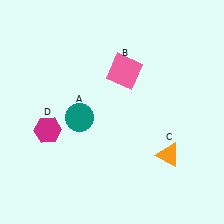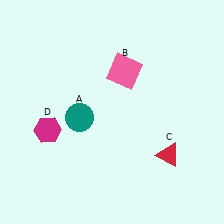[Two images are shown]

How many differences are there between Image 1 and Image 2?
There is 1 difference between the two images.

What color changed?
The triangle (C) changed from orange in Image 1 to red in Image 2.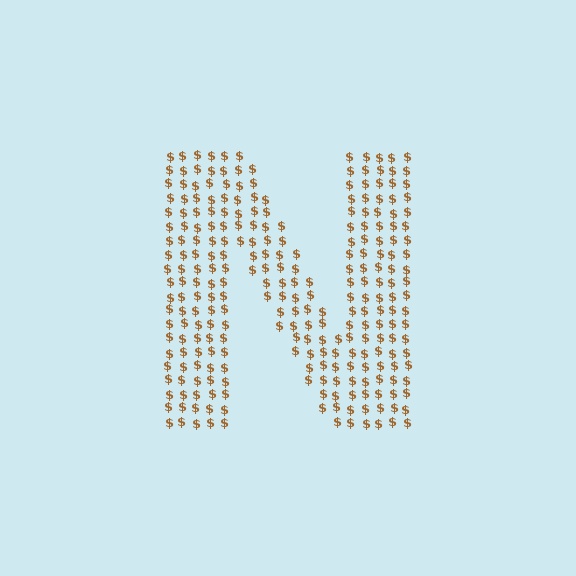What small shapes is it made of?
It is made of small dollar signs.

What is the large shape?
The large shape is the letter N.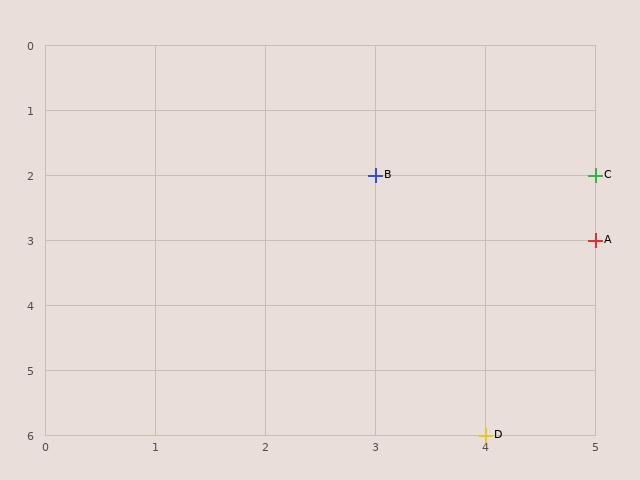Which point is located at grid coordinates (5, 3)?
Point A is at (5, 3).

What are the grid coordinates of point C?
Point C is at grid coordinates (5, 2).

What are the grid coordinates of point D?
Point D is at grid coordinates (4, 6).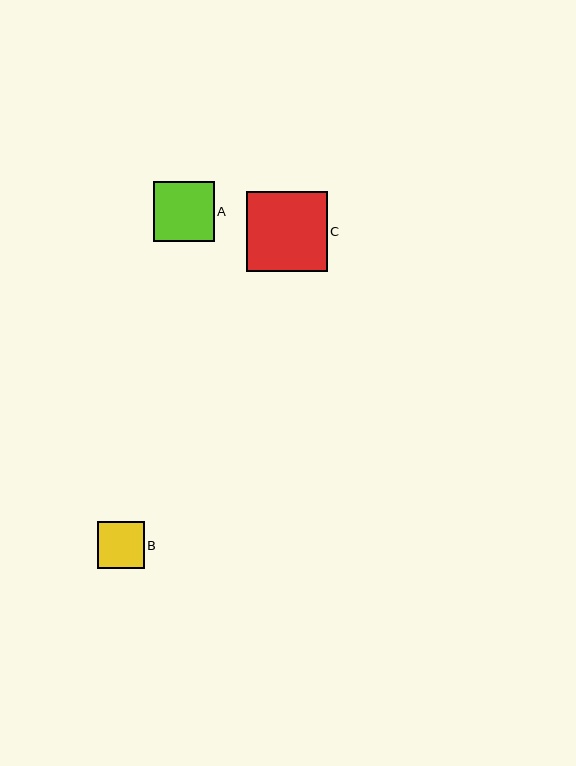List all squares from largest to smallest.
From largest to smallest: C, A, B.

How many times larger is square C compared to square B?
Square C is approximately 1.7 times the size of square B.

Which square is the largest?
Square C is the largest with a size of approximately 80 pixels.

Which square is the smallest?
Square B is the smallest with a size of approximately 47 pixels.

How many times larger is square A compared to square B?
Square A is approximately 1.3 times the size of square B.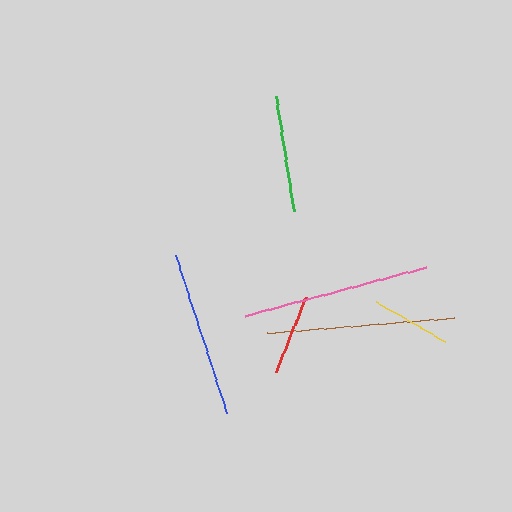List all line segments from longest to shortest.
From longest to shortest: pink, brown, blue, green, red, yellow.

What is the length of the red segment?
The red segment is approximately 81 pixels long.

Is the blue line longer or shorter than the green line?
The blue line is longer than the green line.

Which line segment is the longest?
The pink line is the longest at approximately 187 pixels.